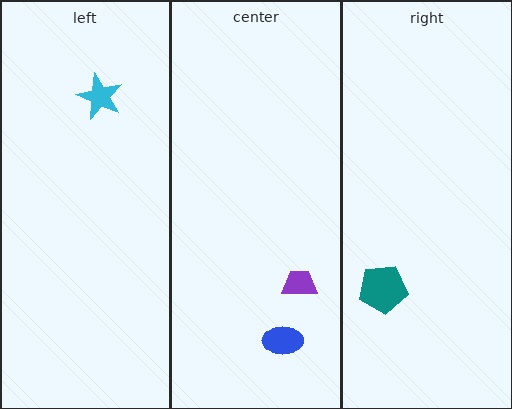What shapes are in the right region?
The teal pentagon.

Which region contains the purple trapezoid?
The center region.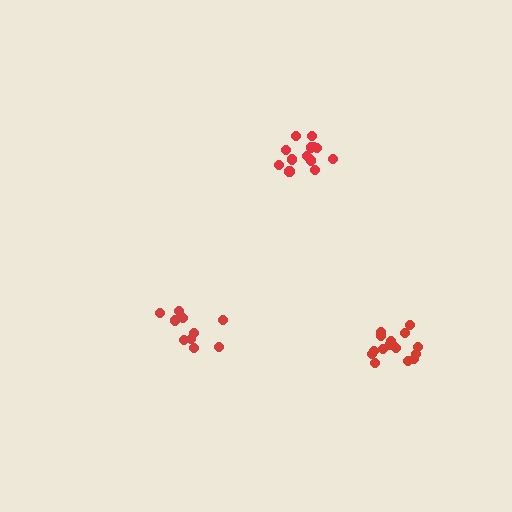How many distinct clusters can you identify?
There are 3 distinct clusters.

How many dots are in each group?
Group 1: 10 dots, Group 2: 16 dots, Group 3: 13 dots (39 total).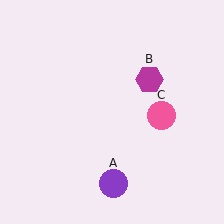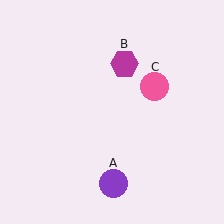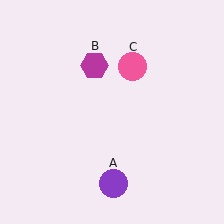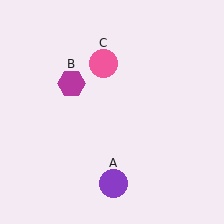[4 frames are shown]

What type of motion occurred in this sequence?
The magenta hexagon (object B), pink circle (object C) rotated counterclockwise around the center of the scene.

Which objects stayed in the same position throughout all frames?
Purple circle (object A) remained stationary.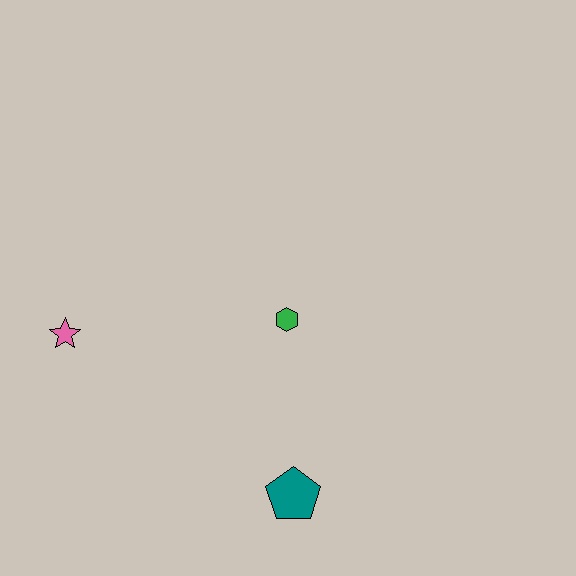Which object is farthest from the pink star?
The teal pentagon is farthest from the pink star.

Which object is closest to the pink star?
The green hexagon is closest to the pink star.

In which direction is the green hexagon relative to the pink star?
The green hexagon is to the right of the pink star.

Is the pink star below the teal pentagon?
No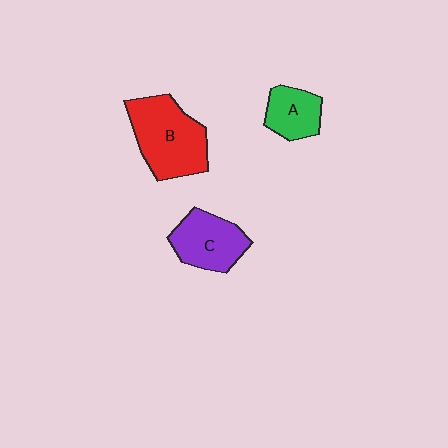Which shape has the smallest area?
Shape A (green).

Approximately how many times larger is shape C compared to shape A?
Approximately 1.4 times.